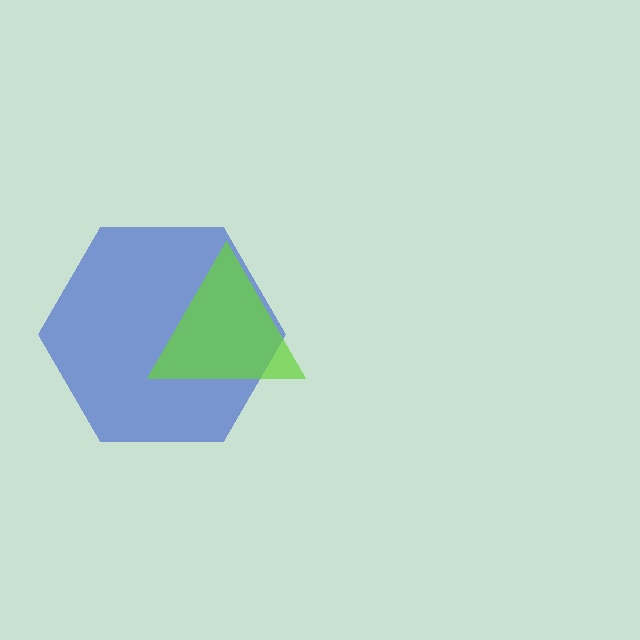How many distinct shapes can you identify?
There are 2 distinct shapes: a blue hexagon, a lime triangle.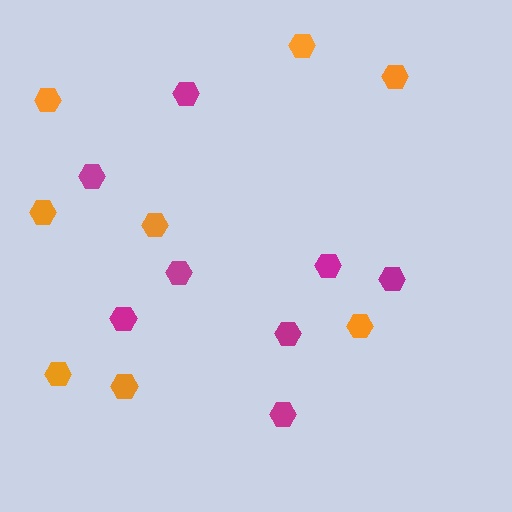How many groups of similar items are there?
There are 2 groups: one group of magenta hexagons (8) and one group of orange hexagons (8).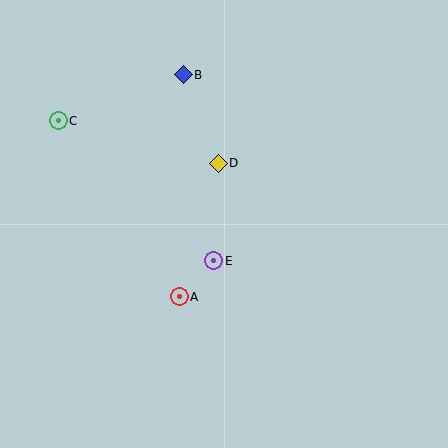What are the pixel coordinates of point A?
Point A is at (179, 297).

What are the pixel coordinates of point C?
Point C is at (58, 121).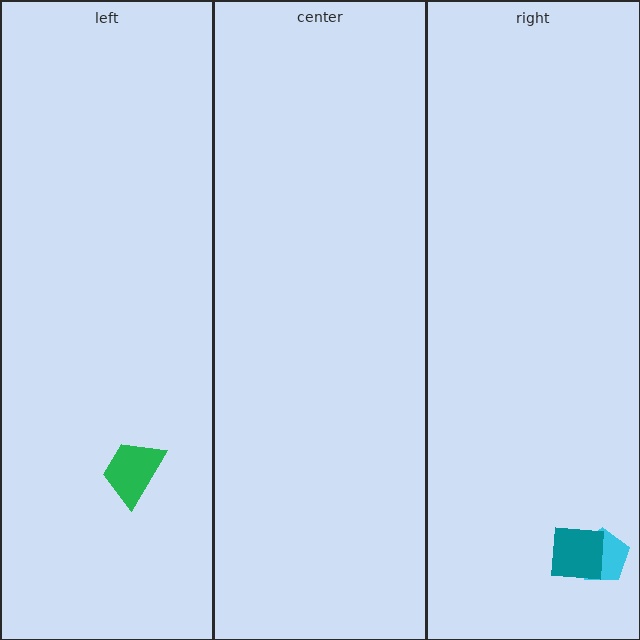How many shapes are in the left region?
1.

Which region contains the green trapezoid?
The left region.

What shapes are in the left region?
The green trapezoid.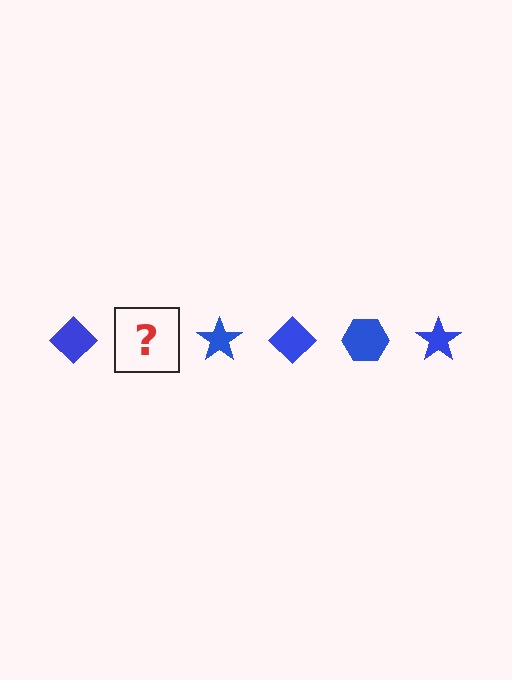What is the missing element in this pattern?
The missing element is a blue hexagon.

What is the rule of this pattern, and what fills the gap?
The rule is that the pattern cycles through diamond, hexagon, star shapes in blue. The gap should be filled with a blue hexagon.